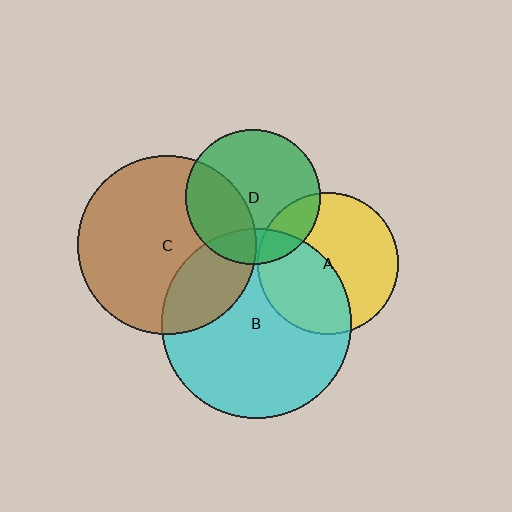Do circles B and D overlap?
Yes.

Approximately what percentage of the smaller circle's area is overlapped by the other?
Approximately 15%.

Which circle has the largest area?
Circle B (cyan).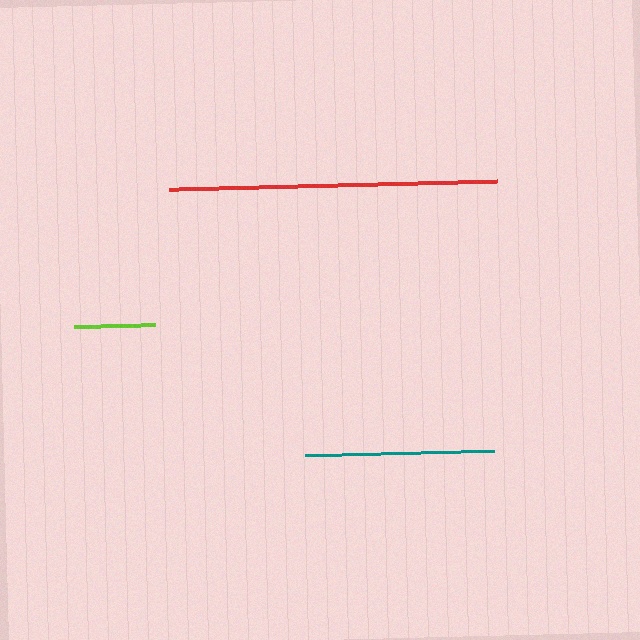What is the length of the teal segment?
The teal segment is approximately 189 pixels long.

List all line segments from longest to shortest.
From longest to shortest: red, teal, lime.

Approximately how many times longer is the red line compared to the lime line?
The red line is approximately 4.0 times the length of the lime line.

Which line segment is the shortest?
The lime line is the shortest at approximately 82 pixels.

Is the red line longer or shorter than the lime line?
The red line is longer than the lime line.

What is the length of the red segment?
The red segment is approximately 328 pixels long.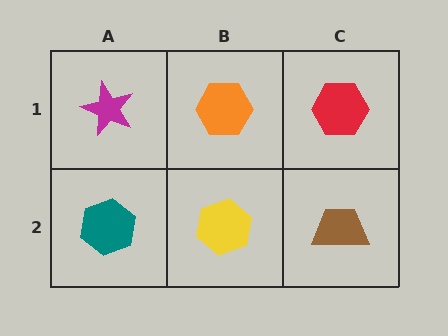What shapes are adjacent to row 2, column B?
An orange hexagon (row 1, column B), a teal hexagon (row 2, column A), a brown trapezoid (row 2, column C).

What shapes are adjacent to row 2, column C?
A red hexagon (row 1, column C), a yellow hexagon (row 2, column B).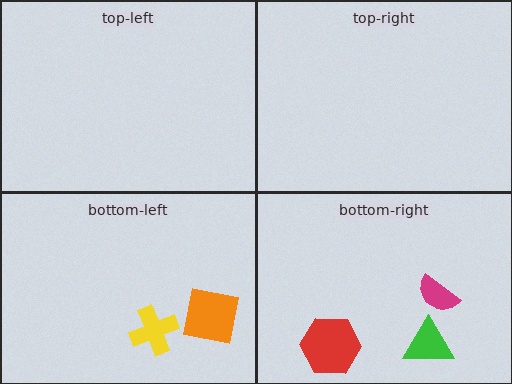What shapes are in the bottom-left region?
The orange square, the yellow cross.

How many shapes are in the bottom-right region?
3.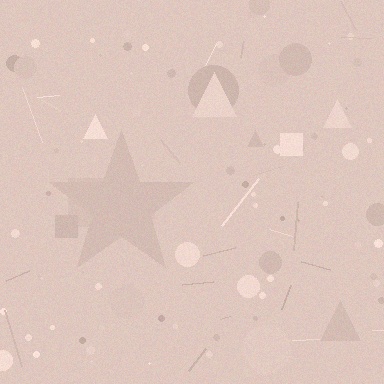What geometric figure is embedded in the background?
A star is embedded in the background.